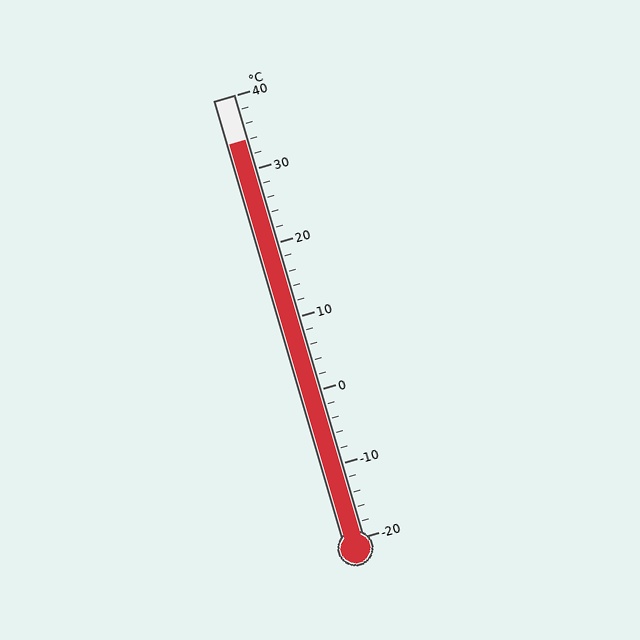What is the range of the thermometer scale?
The thermometer scale ranges from -20°C to 40°C.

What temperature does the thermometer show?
The thermometer shows approximately 34°C.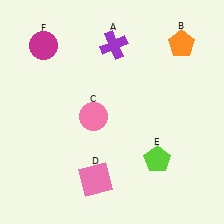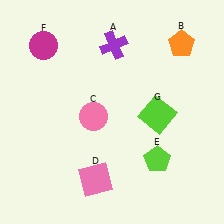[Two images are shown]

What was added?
A lime square (G) was added in Image 2.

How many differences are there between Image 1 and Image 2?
There is 1 difference between the two images.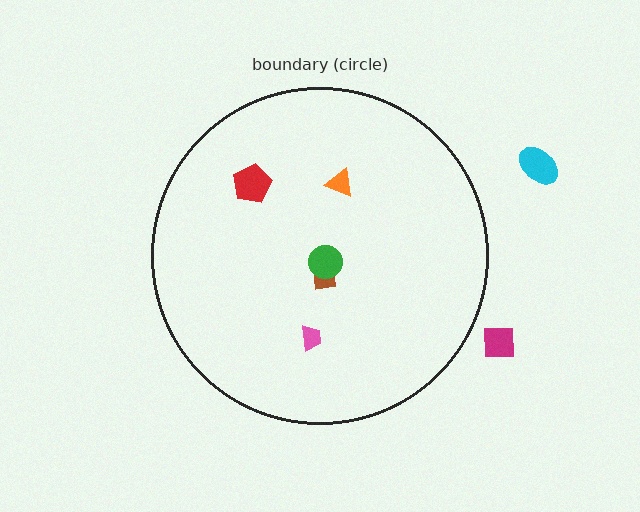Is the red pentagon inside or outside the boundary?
Inside.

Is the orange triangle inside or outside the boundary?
Inside.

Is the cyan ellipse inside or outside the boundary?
Outside.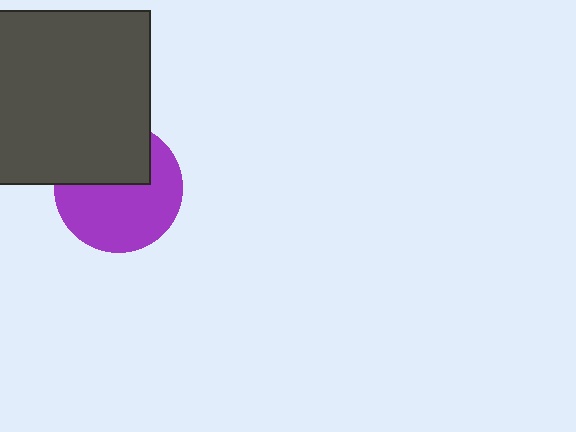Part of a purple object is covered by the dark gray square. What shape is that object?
It is a circle.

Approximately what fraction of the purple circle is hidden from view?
Roughly 39% of the purple circle is hidden behind the dark gray square.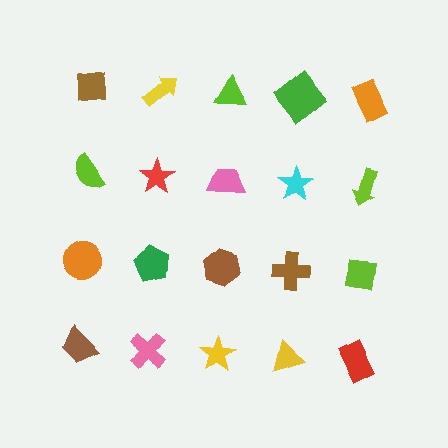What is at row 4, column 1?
A brown trapezoid.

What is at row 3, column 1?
An orange circle.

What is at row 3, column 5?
A lime square.